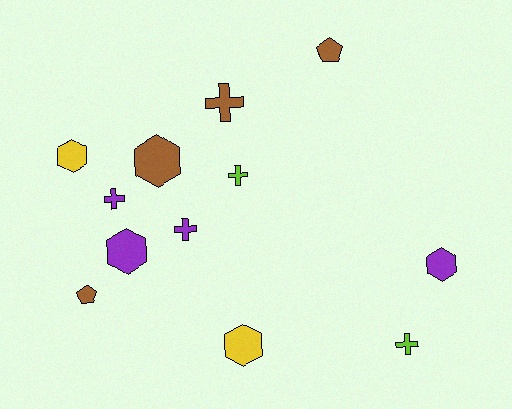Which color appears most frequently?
Purple, with 4 objects.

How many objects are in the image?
There are 12 objects.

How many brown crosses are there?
There is 1 brown cross.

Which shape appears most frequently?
Cross, with 5 objects.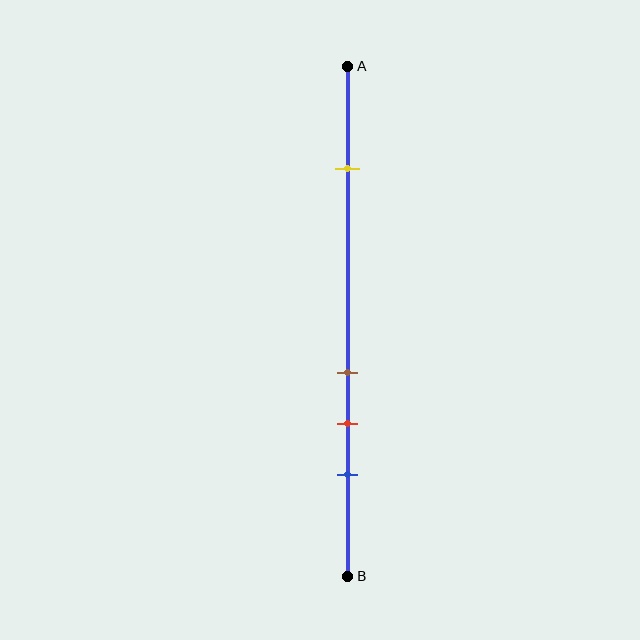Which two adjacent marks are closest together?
The brown and red marks are the closest adjacent pair.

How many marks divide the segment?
There are 4 marks dividing the segment.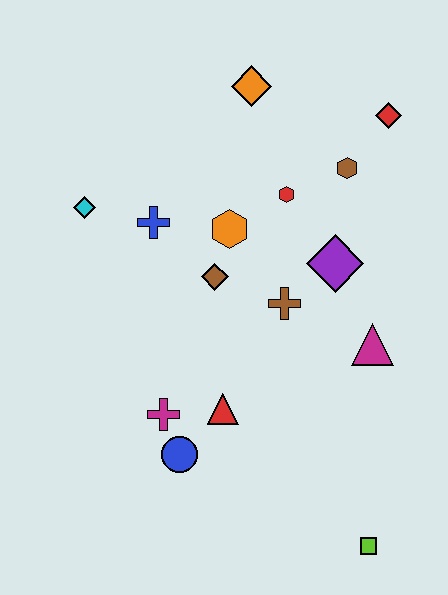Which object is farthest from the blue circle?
The red diamond is farthest from the blue circle.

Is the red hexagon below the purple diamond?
No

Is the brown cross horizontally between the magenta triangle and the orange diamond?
Yes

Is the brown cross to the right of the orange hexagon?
Yes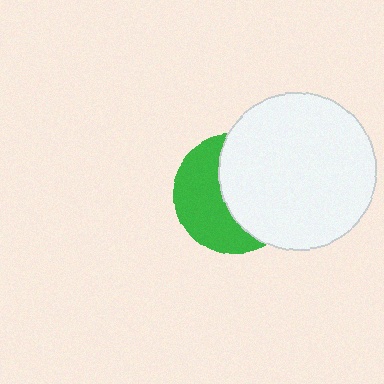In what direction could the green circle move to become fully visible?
The green circle could move left. That would shift it out from behind the white circle entirely.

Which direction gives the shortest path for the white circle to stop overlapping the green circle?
Moving right gives the shortest separation.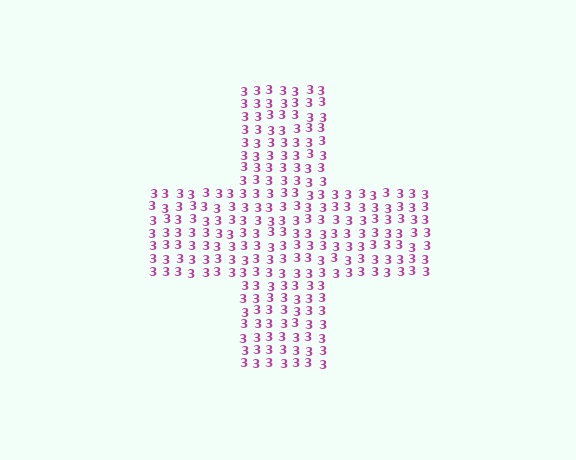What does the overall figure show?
The overall figure shows a cross.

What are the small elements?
The small elements are digit 3's.